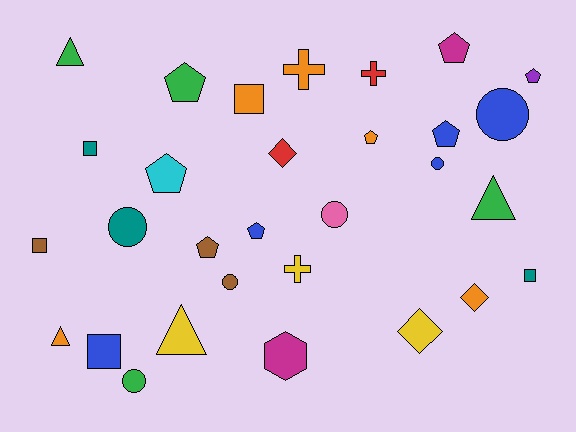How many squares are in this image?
There are 5 squares.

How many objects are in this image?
There are 30 objects.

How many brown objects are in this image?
There are 3 brown objects.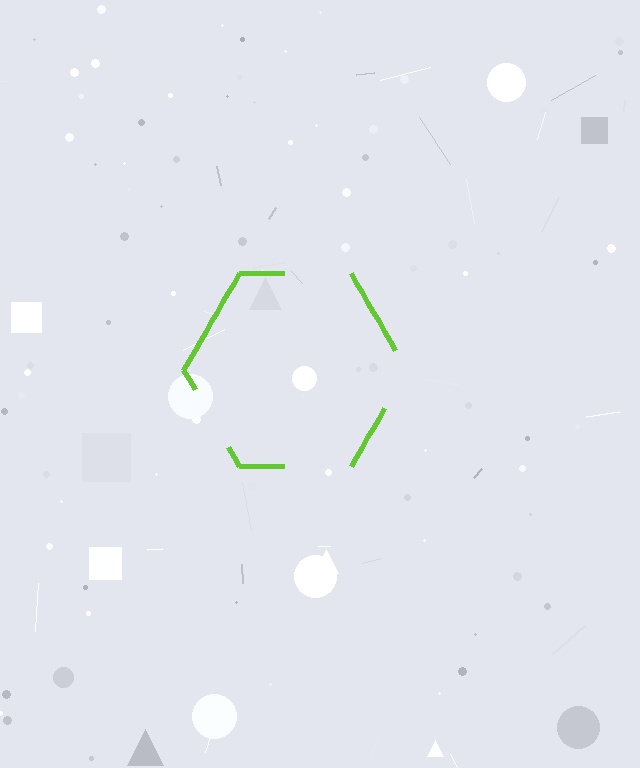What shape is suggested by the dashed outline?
The dashed outline suggests a hexagon.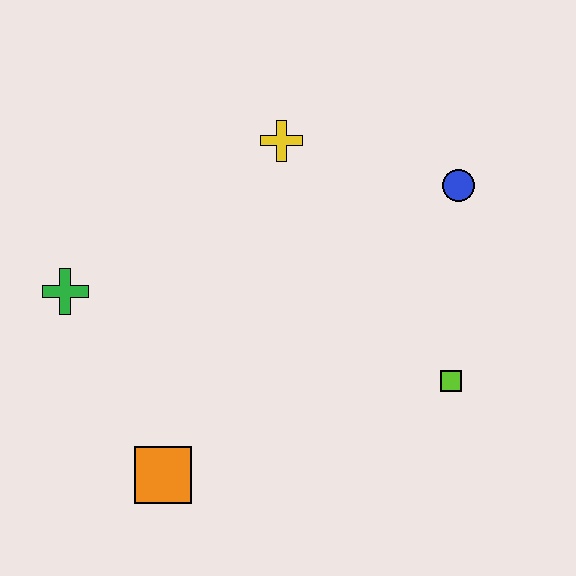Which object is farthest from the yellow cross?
The orange square is farthest from the yellow cross.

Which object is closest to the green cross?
The orange square is closest to the green cross.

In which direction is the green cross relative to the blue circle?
The green cross is to the left of the blue circle.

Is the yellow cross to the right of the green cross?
Yes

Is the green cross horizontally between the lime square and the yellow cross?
No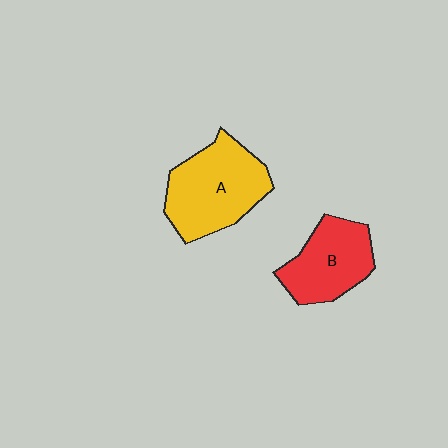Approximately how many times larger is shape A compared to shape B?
Approximately 1.3 times.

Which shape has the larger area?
Shape A (yellow).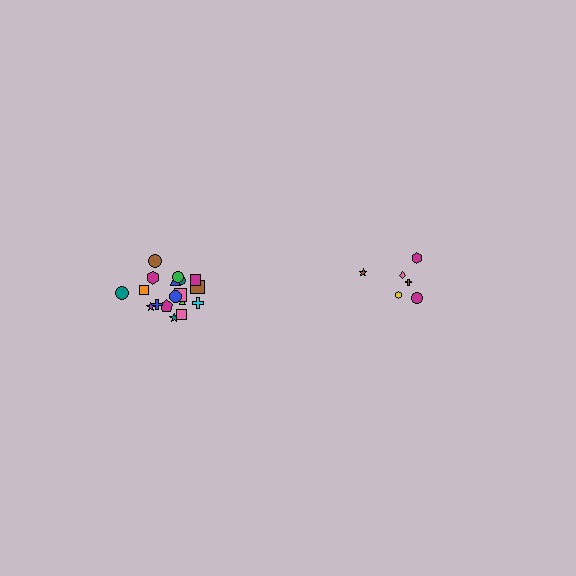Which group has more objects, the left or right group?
The left group.